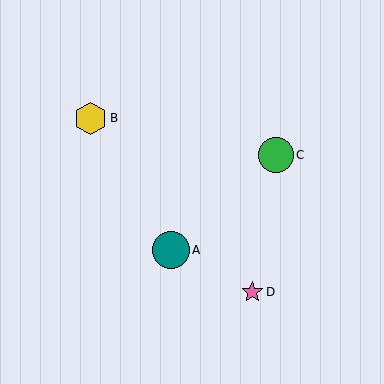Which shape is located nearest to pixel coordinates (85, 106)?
The yellow hexagon (labeled B) at (91, 118) is nearest to that location.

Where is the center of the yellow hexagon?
The center of the yellow hexagon is at (91, 118).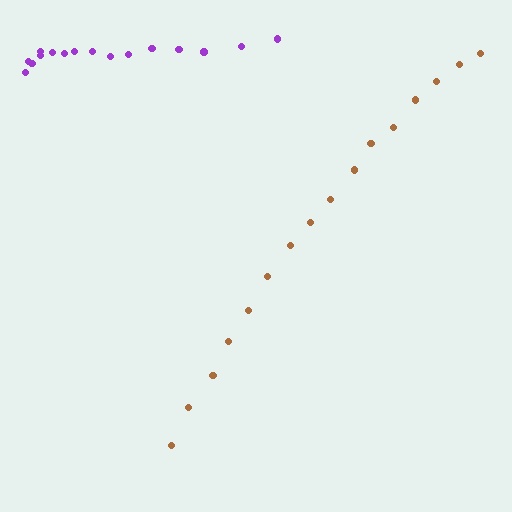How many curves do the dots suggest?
There are 2 distinct paths.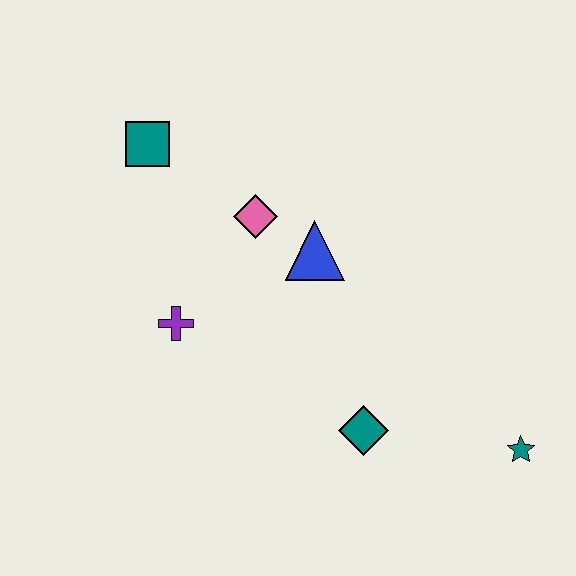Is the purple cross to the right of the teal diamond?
No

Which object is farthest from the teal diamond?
The teal square is farthest from the teal diamond.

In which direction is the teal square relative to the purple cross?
The teal square is above the purple cross.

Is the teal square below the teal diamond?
No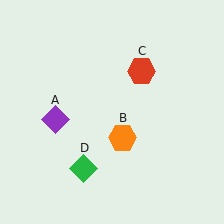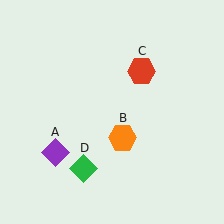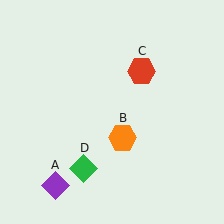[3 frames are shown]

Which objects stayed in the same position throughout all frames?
Orange hexagon (object B) and red hexagon (object C) and green diamond (object D) remained stationary.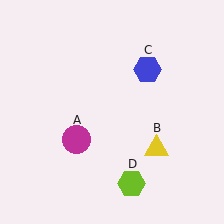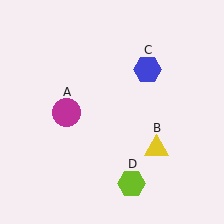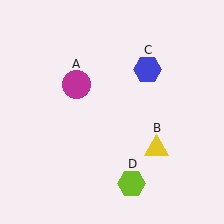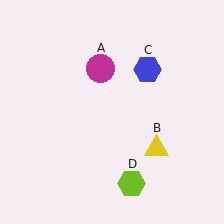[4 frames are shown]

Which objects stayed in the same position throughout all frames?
Yellow triangle (object B) and blue hexagon (object C) and lime hexagon (object D) remained stationary.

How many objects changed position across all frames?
1 object changed position: magenta circle (object A).